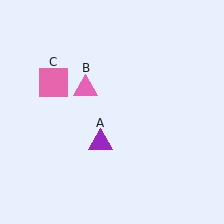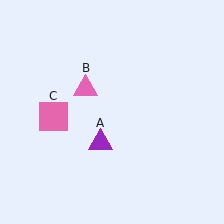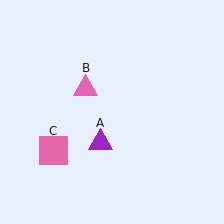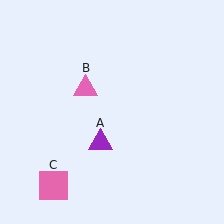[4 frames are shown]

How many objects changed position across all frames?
1 object changed position: pink square (object C).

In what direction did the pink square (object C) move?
The pink square (object C) moved down.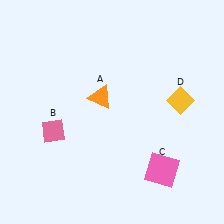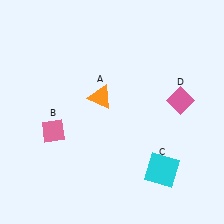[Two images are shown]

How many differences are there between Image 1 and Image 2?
There are 2 differences between the two images.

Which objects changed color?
C changed from pink to cyan. D changed from yellow to pink.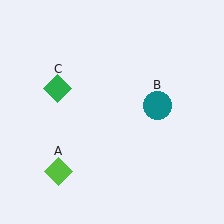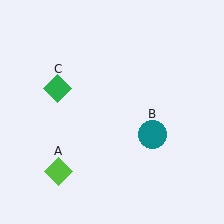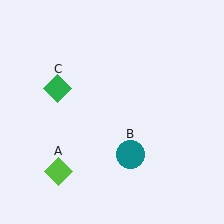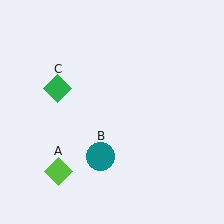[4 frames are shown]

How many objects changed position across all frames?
1 object changed position: teal circle (object B).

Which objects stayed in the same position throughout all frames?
Lime diamond (object A) and green diamond (object C) remained stationary.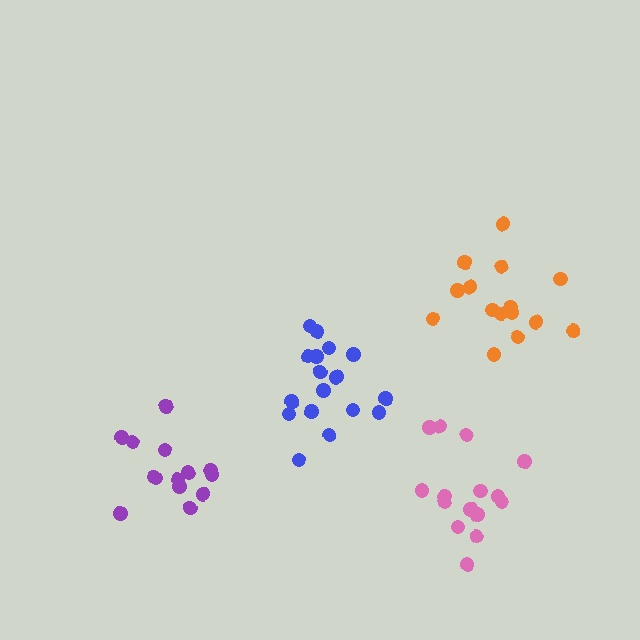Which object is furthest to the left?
The purple cluster is leftmost.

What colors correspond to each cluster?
The clusters are colored: blue, orange, pink, purple.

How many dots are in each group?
Group 1: 17 dots, Group 2: 15 dots, Group 3: 15 dots, Group 4: 14 dots (61 total).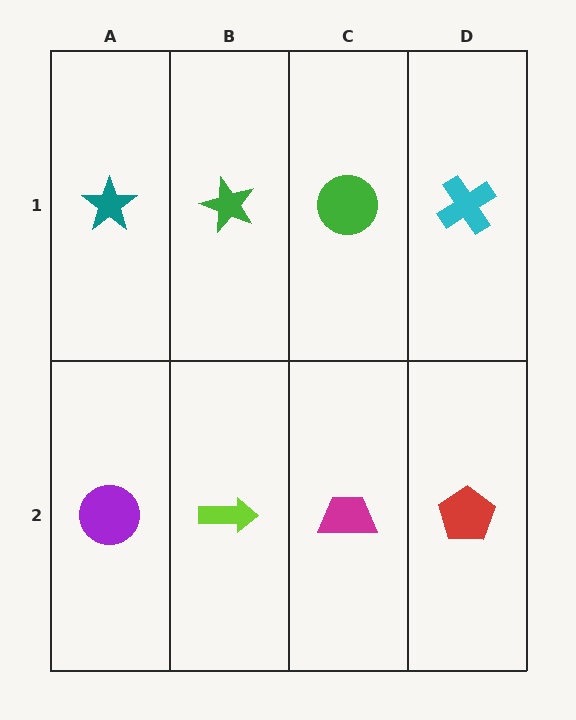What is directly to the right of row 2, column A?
A lime arrow.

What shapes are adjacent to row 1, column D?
A red pentagon (row 2, column D), a green circle (row 1, column C).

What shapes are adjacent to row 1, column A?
A purple circle (row 2, column A), a green star (row 1, column B).